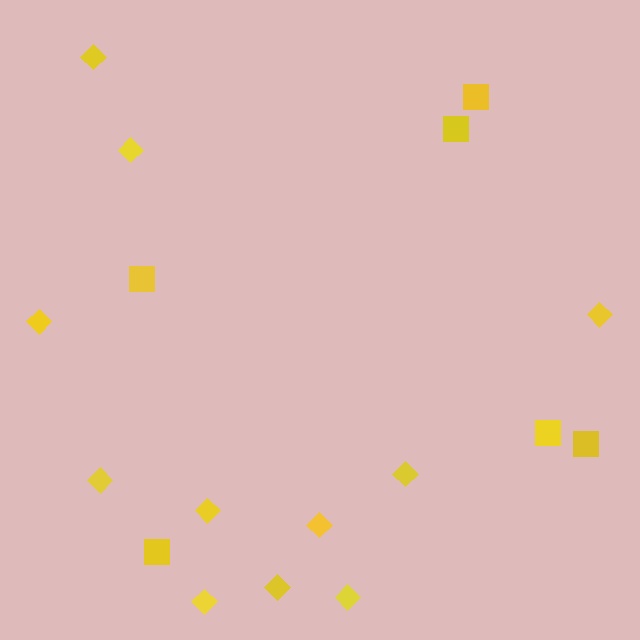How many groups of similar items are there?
There are 2 groups: one group of squares (6) and one group of diamonds (11).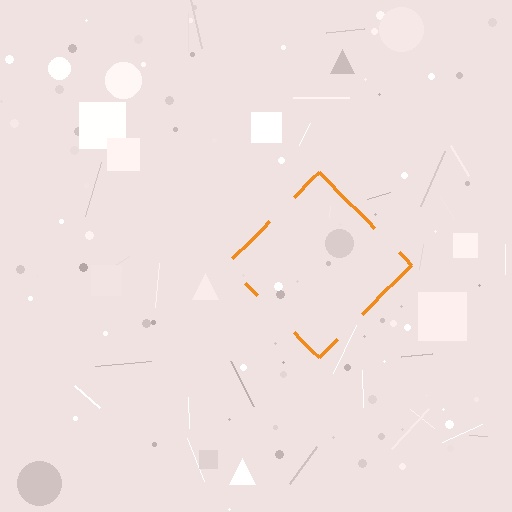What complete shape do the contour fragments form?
The contour fragments form a diamond.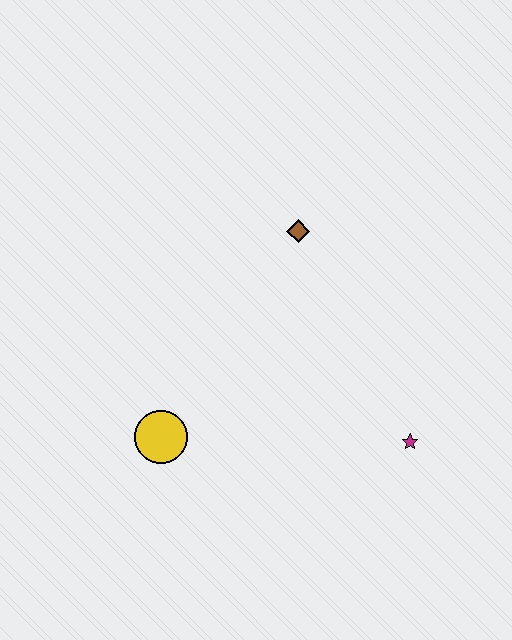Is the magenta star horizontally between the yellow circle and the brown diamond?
No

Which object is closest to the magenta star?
The brown diamond is closest to the magenta star.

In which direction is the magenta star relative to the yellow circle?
The magenta star is to the right of the yellow circle.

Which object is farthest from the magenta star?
The yellow circle is farthest from the magenta star.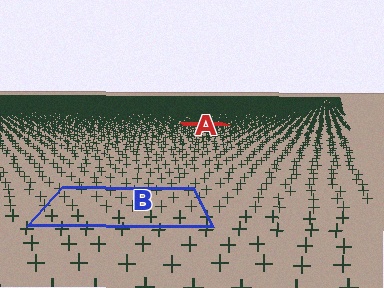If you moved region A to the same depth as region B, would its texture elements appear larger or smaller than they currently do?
They would appear larger. At a closer depth, the same texture elements are projected at a bigger on-screen size.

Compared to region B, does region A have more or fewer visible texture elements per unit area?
Region A has more texture elements per unit area — they are packed more densely because it is farther away.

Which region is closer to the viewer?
Region B is closer. The texture elements there are larger and more spread out.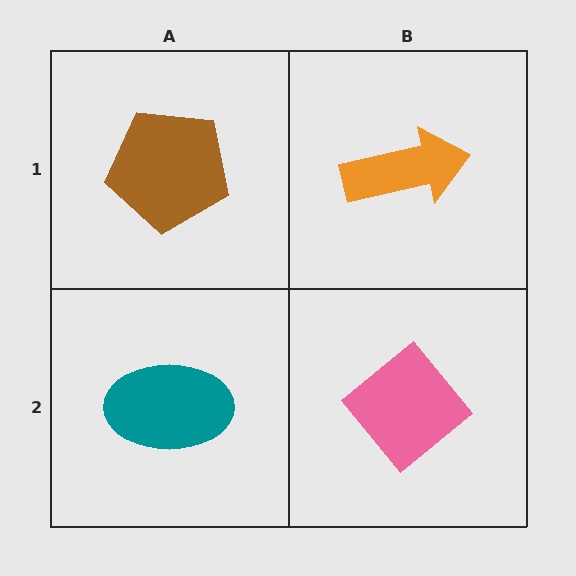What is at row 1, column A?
A brown pentagon.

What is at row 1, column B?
An orange arrow.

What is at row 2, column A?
A teal ellipse.